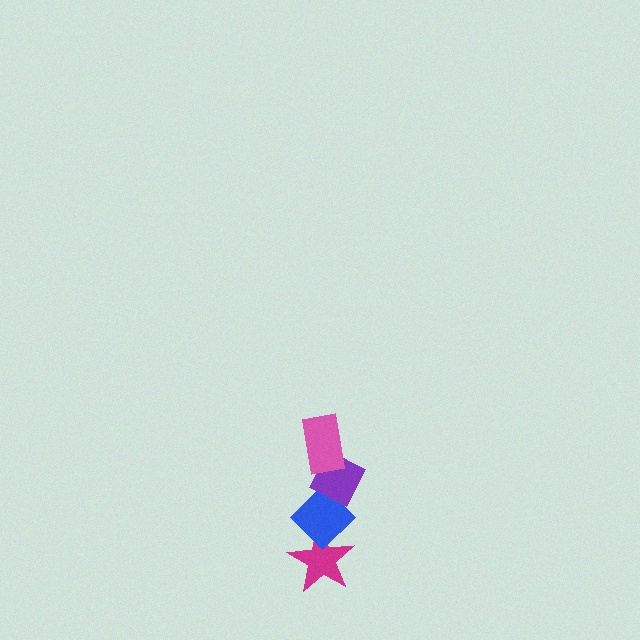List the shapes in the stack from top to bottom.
From top to bottom: the pink rectangle, the purple diamond, the blue diamond, the magenta star.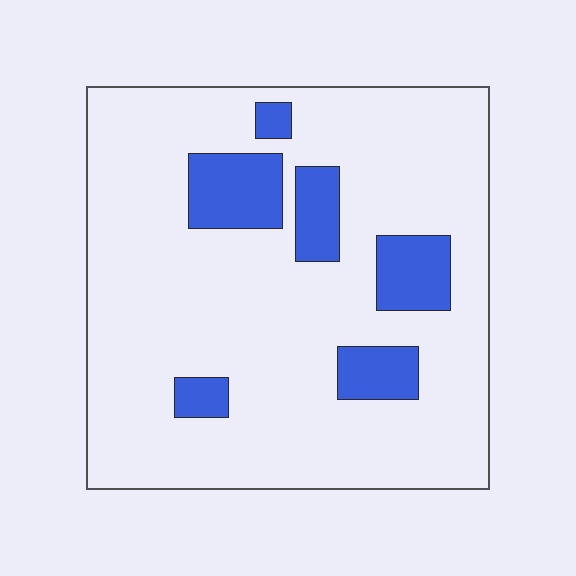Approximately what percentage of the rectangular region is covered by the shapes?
Approximately 15%.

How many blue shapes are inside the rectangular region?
6.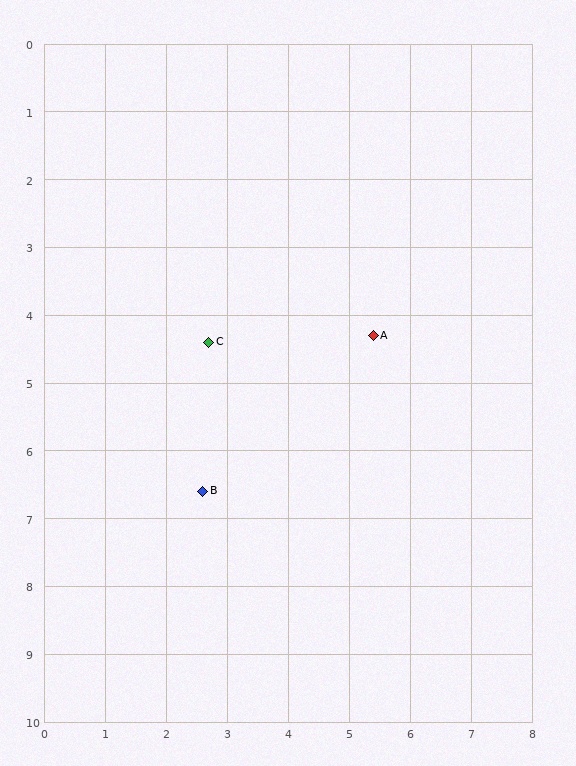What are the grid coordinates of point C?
Point C is at approximately (2.7, 4.4).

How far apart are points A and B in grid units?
Points A and B are about 3.6 grid units apart.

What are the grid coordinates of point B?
Point B is at approximately (2.6, 6.6).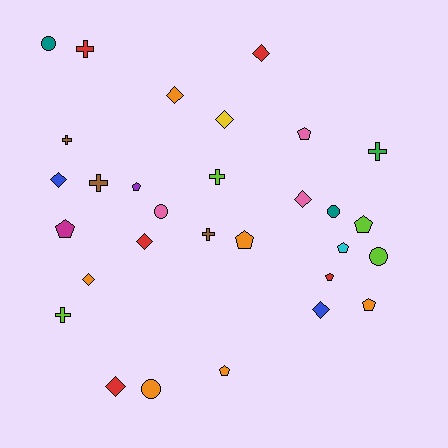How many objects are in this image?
There are 30 objects.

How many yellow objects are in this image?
There is 1 yellow object.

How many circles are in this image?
There are 5 circles.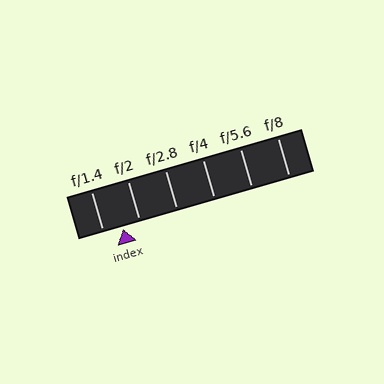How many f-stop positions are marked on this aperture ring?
There are 6 f-stop positions marked.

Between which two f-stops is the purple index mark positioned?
The index mark is between f/1.4 and f/2.